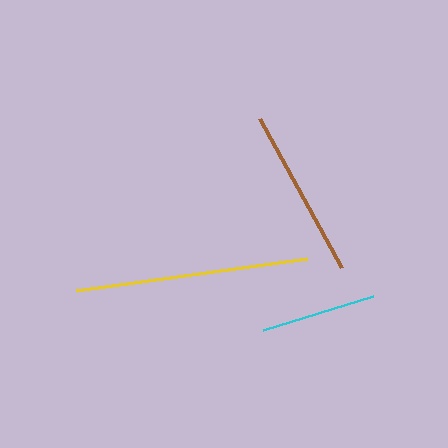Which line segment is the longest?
The yellow line is the longest at approximately 234 pixels.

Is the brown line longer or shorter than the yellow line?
The yellow line is longer than the brown line.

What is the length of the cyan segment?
The cyan segment is approximately 115 pixels long.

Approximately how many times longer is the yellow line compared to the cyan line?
The yellow line is approximately 2.0 times the length of the cyan line.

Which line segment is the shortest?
The cyan line is the shortest at approximately 115 pixels.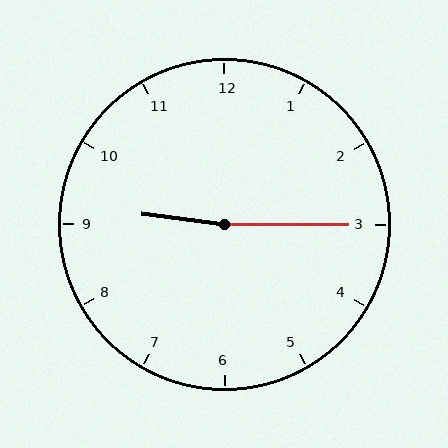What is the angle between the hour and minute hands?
Approximately 172 degrees.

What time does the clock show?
9:15.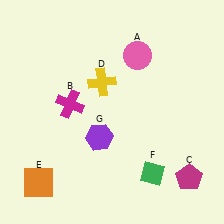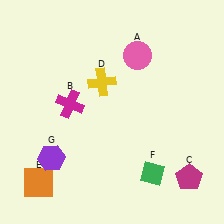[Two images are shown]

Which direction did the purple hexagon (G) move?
The purple hexagon (G) moved left.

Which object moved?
The purple hexagon (G) moved left.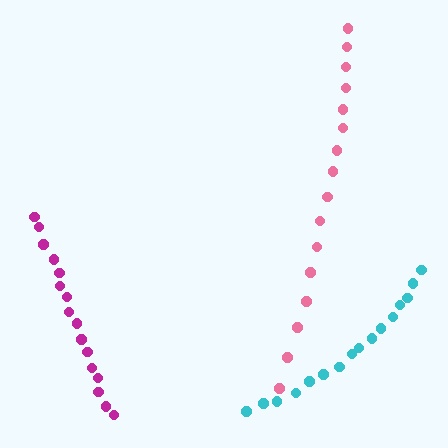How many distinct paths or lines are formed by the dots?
There are 3 distinct paths.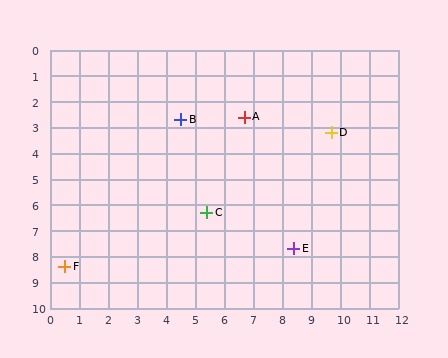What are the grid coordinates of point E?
Point E is at approximately (8.4, 7.7).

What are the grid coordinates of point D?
Point D is at approximately (9.7, 3.2).